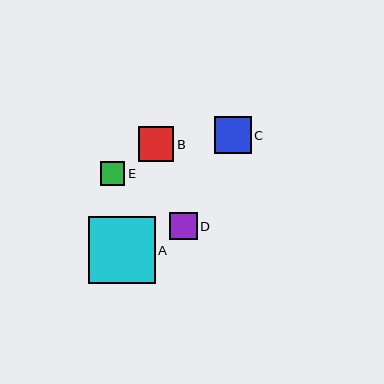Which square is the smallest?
Square E is the smallest with a size of approximately 24 pixels.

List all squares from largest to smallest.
From largest to smallest: A, C, B, D, E.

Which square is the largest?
Square A is the largest with a size of approximately 66 pixels.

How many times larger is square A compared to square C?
Square A is approximately 1.8 times the size of square C.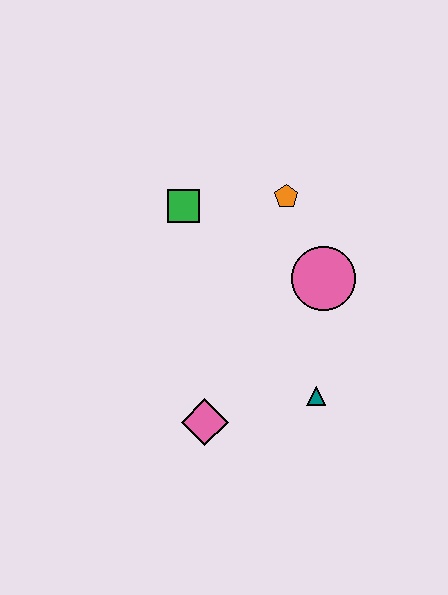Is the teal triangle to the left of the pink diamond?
No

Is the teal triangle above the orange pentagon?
No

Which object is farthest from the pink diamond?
The orange pentagon is farthest from the pink diamond.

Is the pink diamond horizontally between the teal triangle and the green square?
Yes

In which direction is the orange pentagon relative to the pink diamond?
The orange pentagon is above the pink diamond.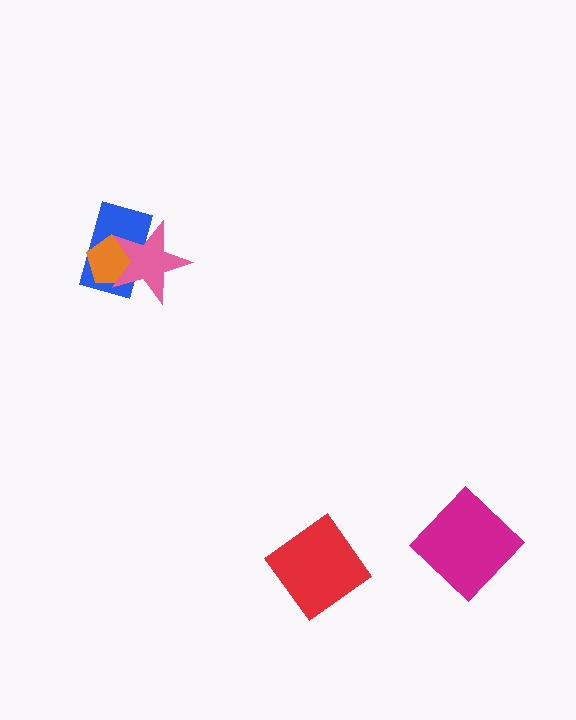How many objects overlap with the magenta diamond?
0 objects overlap with the magenta diamond.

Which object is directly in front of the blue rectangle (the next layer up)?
The orange pentagon is directly in front of the blue rectangle.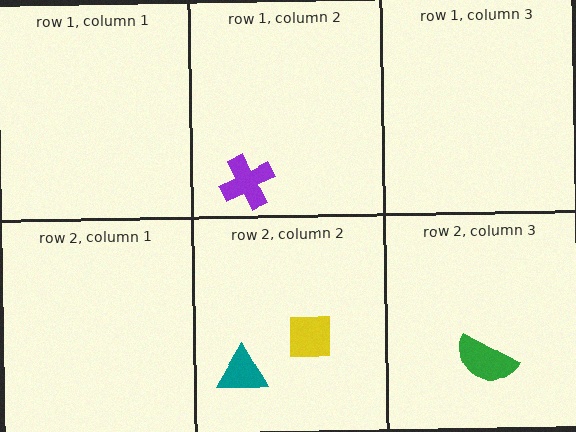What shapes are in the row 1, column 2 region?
The purple cross.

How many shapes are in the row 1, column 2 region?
1.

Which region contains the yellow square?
The row 2, column 2 region.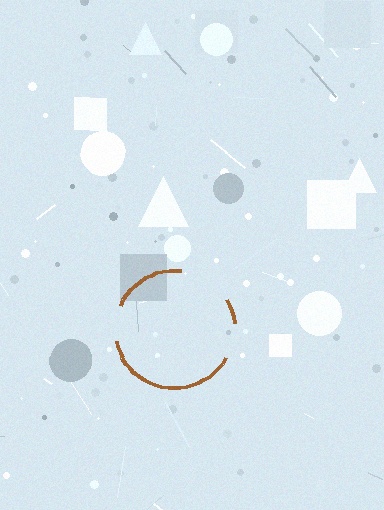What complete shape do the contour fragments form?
The contour fragments form a circle.